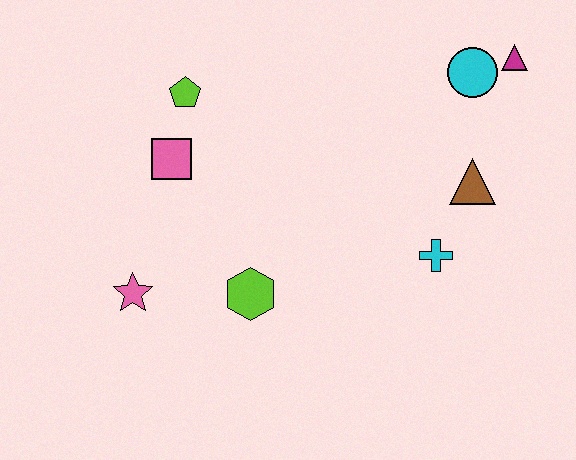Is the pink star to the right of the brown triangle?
No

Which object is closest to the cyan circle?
The magenta triangle is closest to the cyan circle.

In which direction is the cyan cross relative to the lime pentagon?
The cyan cross is to the right of the lime pentagon.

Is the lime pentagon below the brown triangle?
No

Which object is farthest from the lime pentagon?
The magenta triangle is farthest from the lime pentagon.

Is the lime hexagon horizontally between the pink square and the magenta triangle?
Yes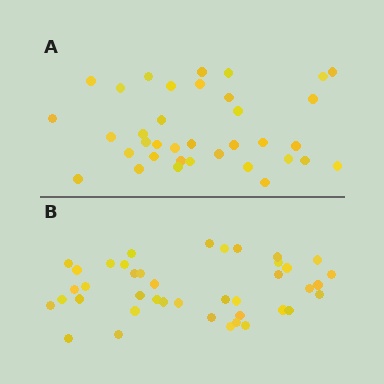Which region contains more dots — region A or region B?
Region B (the bottom region) has more dots.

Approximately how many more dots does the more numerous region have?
Region B has about 5 more dots than region A.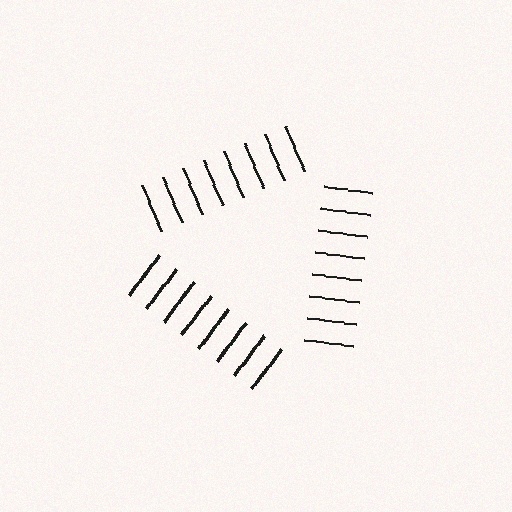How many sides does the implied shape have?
3 sides — the line-ends trace a triangle.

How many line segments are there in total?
24 — 8 along each of the 3 edges.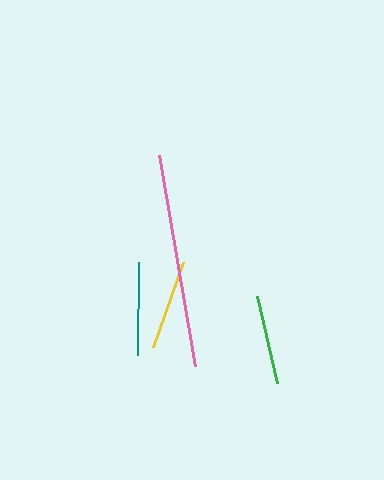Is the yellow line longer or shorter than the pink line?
The pink line is longer than the yellow line.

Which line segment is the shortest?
The green line is the shortest at approximately 89 pixels.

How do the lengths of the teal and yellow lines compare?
The teal and yellow lines are approximately the same length.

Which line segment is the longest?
The pink line is the longest at approximately 214 pixels.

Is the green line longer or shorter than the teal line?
The teal line is longer than the green line.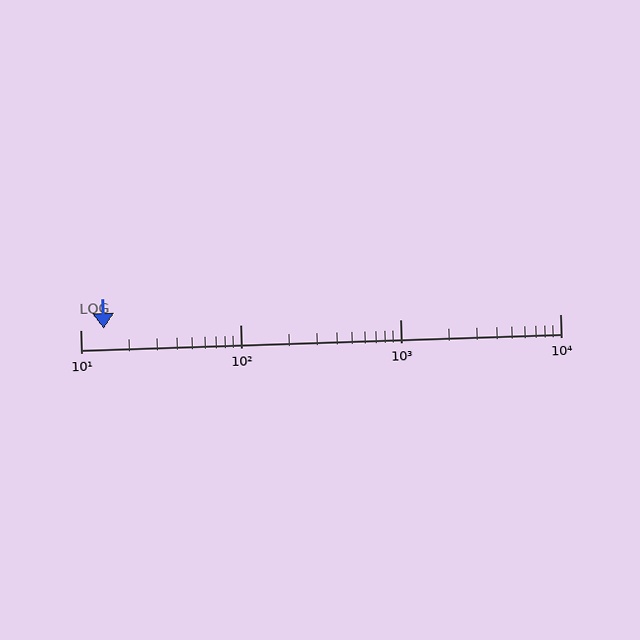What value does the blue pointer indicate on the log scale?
The pointer indicates approximately 14.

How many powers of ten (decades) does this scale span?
The scale spans 3 decades, from 10 to 10000.